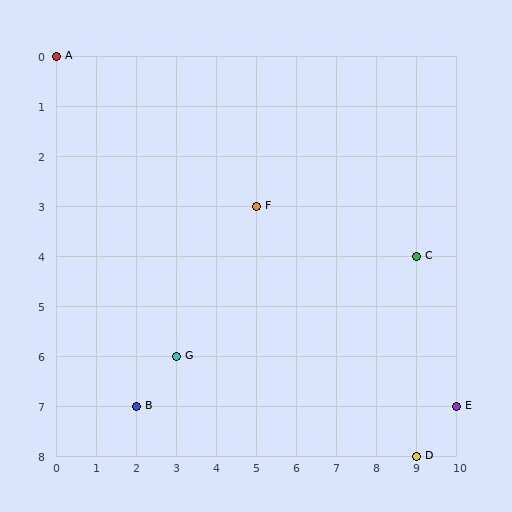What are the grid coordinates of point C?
Point C is at grid coordinates (9, 4).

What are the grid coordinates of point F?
Point F is at grid coordinates (5, 3).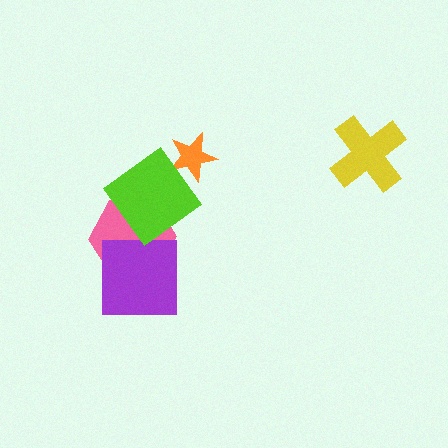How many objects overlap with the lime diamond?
2 objects overlap with the lime diamond.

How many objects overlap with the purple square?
1 object overlaps with the purple square.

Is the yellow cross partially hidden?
No, no other shape covers it.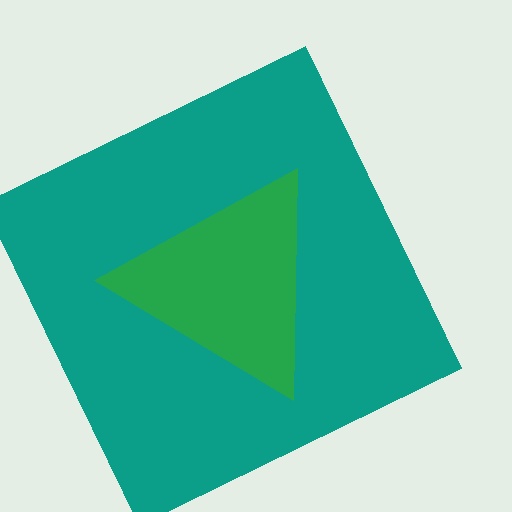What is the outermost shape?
The teal square.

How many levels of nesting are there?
2.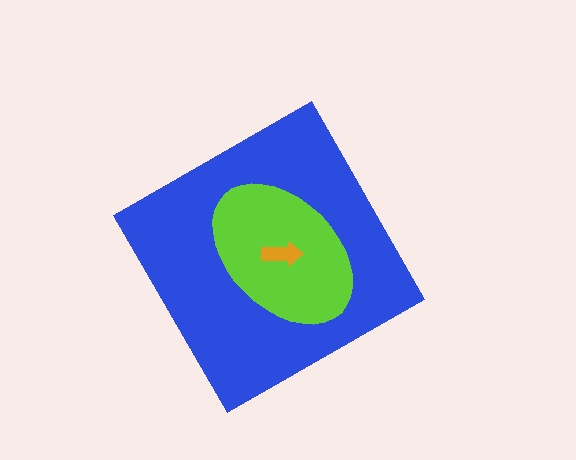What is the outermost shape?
The blue diamond.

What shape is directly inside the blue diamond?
The lime ellipse.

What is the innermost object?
The orange arrow.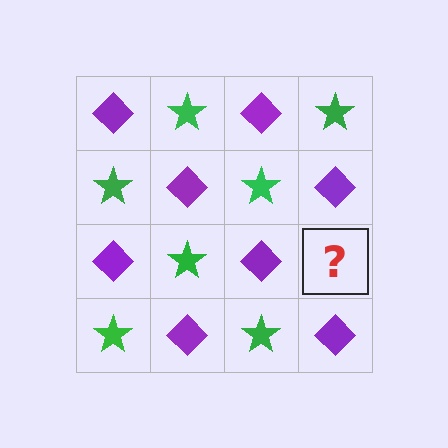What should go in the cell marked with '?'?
The missing cell should contain a green star.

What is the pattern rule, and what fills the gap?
The rule is that it alternates purple diamond and green star in a checkerboard pattern. The gap should be filled with a green star.